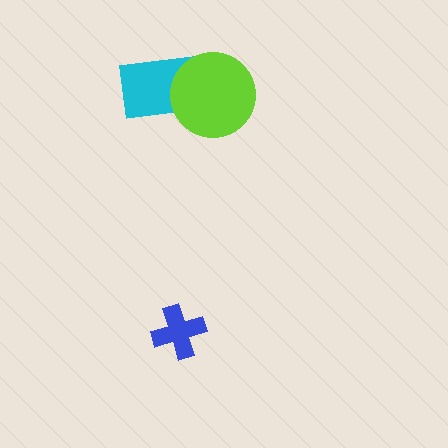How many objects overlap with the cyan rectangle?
1 object overlaps with the cyan rectangle.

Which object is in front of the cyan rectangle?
The lime circle is in front of the cyan rectangle.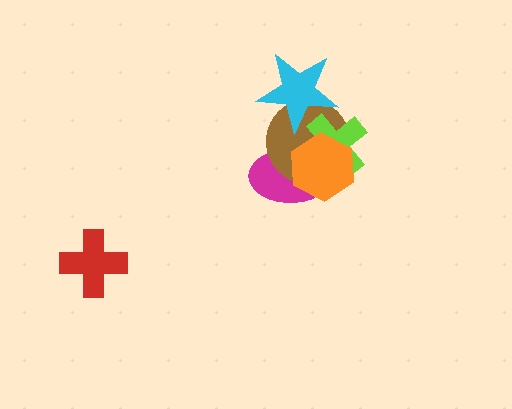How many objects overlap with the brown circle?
4 objects overlap with the brown circle.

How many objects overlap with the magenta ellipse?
3 objects overlap with the magenta ellipse.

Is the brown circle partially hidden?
Yes, it is partially covered by another shape.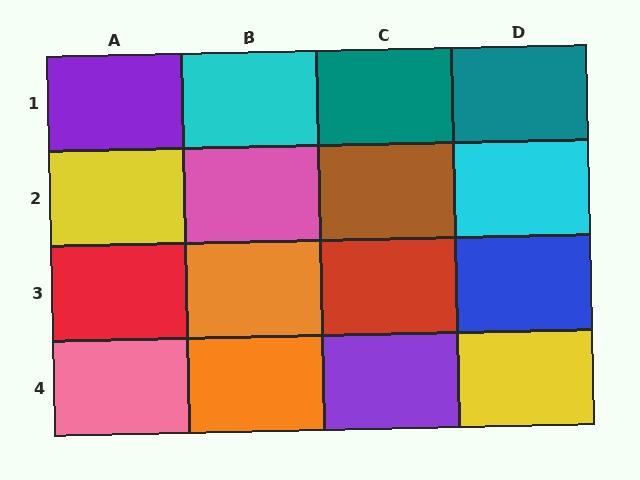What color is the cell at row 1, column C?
Teal.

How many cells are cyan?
2 cells are cyan.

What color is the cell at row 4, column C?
Purple.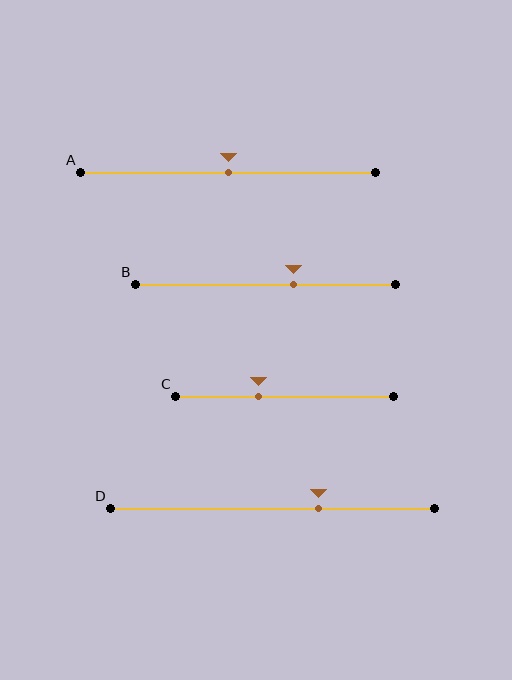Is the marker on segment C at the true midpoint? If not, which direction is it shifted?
No, the marker on segment C is shifted to the left by about 12% of the segment length.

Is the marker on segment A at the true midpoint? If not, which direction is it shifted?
Yes, the marker on segment A is at the true midpoint.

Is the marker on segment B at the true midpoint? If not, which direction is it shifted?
No, the marker on segment B is shifted to the right by about 11% of the segment length.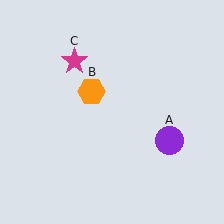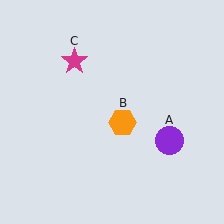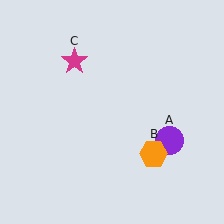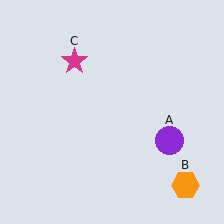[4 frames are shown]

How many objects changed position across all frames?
1 object changed position: orange hexagon (object B).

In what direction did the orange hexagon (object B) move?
The orange hexagon (object B) moved down and to the right.